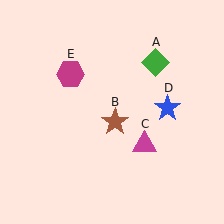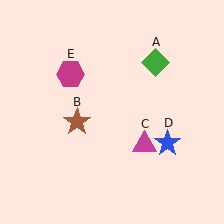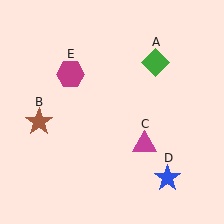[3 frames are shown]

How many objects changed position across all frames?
2 objects changed position: brown star (object B), blue star (object D).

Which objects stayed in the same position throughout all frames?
Green diamond (object A) and magenta triangle (object C) and magenta hexagon (object E) remained stationary.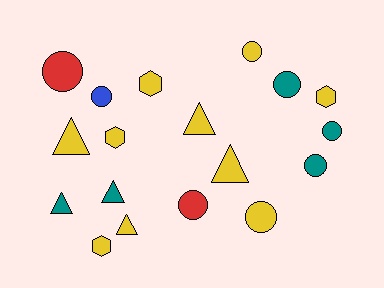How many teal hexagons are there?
There are no teal hexagons.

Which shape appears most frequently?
Circle, with 8 objects.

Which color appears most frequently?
Yellow, with 10 objects.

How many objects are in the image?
There are 18 objects.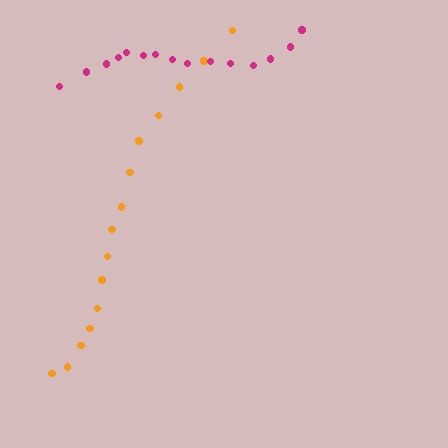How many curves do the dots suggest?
There are 2 distinct paths.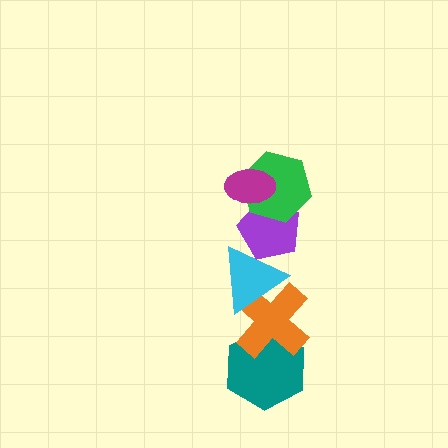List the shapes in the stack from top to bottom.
From top to bottom: the magenta ellipse, the green hexagon, the purple pentagon, the cyan triangle, the orange cross, the teal hexagon.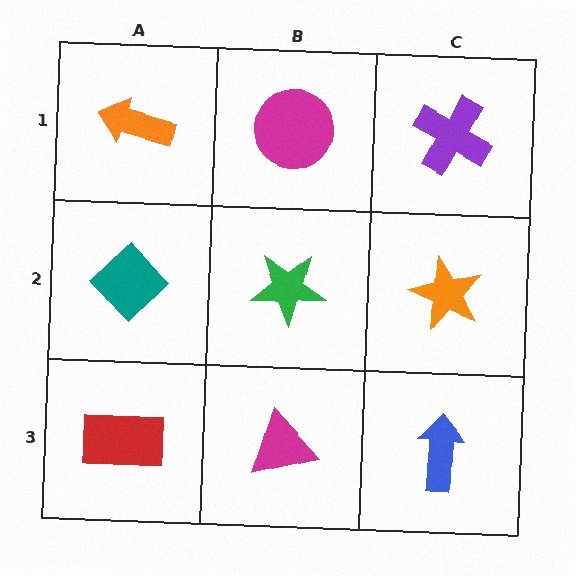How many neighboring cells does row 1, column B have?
3.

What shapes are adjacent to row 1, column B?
A green star (row 2, column B), an orange arrow (row 1, column A), a purple cross (row 1, column C).